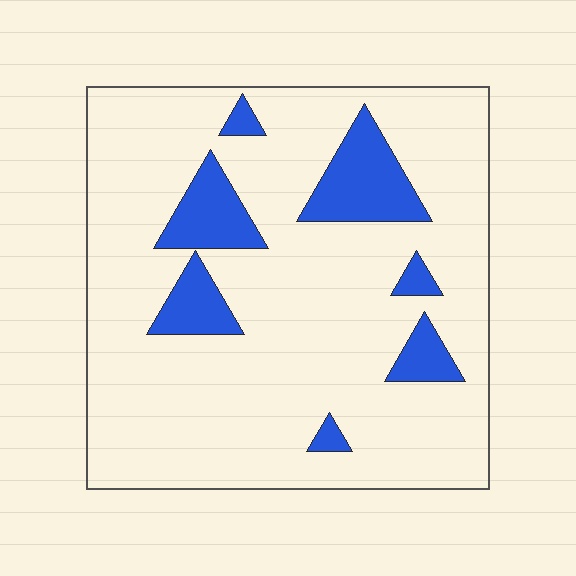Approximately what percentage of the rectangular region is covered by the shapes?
Approximately 15%.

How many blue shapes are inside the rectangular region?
7.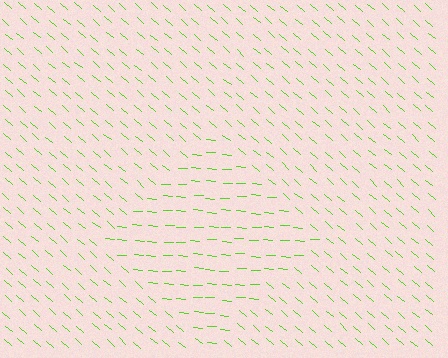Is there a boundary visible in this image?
Yes, there is a texture boundary formed by a change in line orientation.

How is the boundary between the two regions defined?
The boundary is defined purely by a change in line orientation (approximately 37 degrees difference). All lines are the same color and thickness.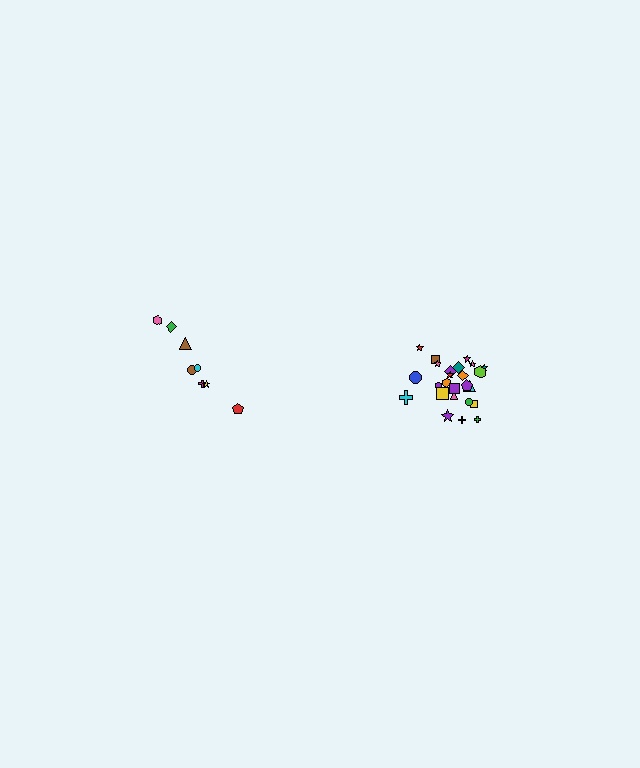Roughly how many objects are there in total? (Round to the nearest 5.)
Roughly 35 objects in total.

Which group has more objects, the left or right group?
The right group.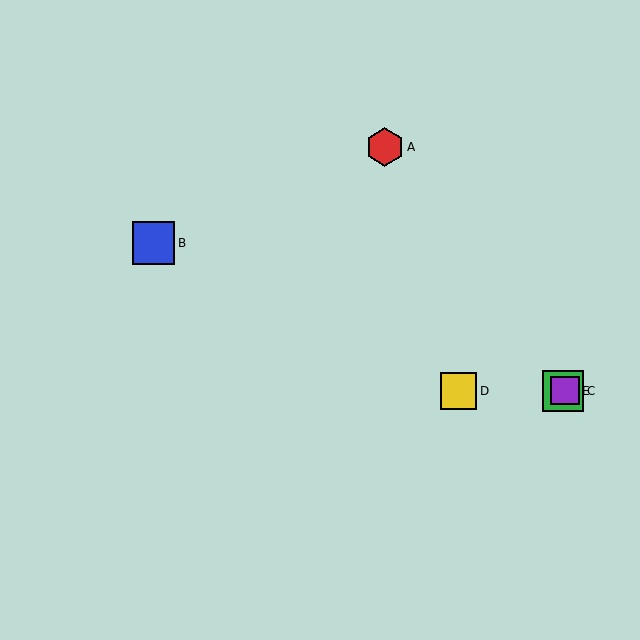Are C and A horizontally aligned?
No, C is at y≈391 and A is at y≈147.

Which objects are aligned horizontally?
Objects C, D, E are aligned horizontally.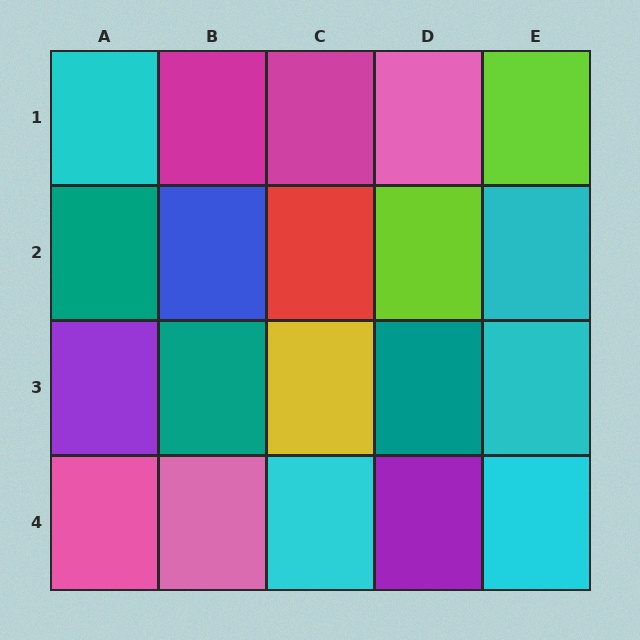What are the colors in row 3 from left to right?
Purple, teal, yellow, teal, cyan.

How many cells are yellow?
1 cell is yellow.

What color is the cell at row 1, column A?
Cyan.